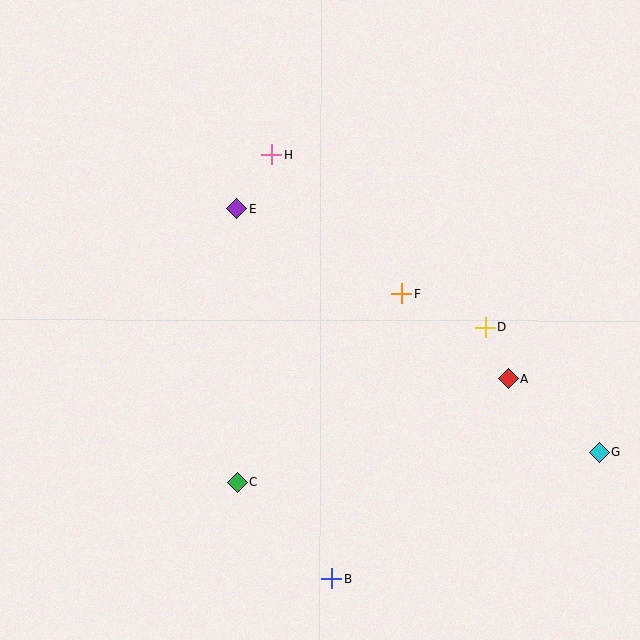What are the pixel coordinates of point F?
Point F is at (402, 294).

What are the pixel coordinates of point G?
Point G is at (599, 452).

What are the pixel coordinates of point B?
Point B is at (332, 579).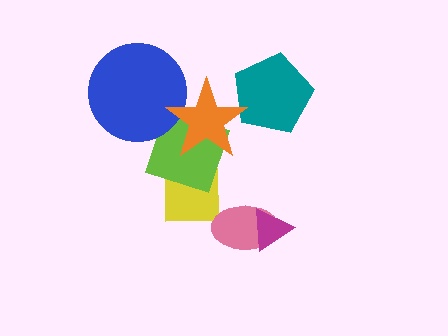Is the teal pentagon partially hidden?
Yes, it is partially covered by another shape.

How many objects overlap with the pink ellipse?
1 object overlaps with the pink ellipse.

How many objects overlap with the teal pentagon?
1 object overlaps with the teal pentagon.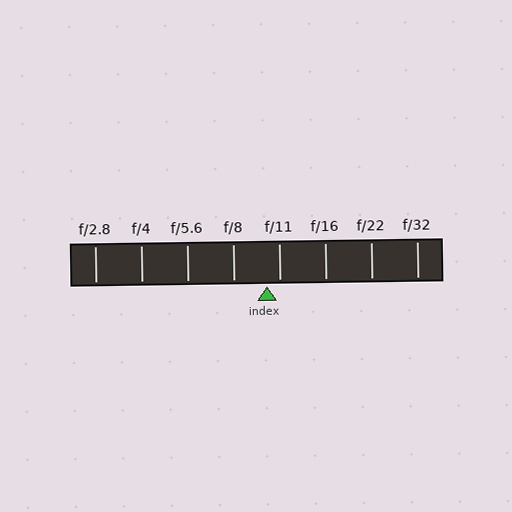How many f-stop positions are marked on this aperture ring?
There are 8 f-stop positions marked.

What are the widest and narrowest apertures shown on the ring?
The widest aperture shown is f/2.8 and the narrowest is f/32.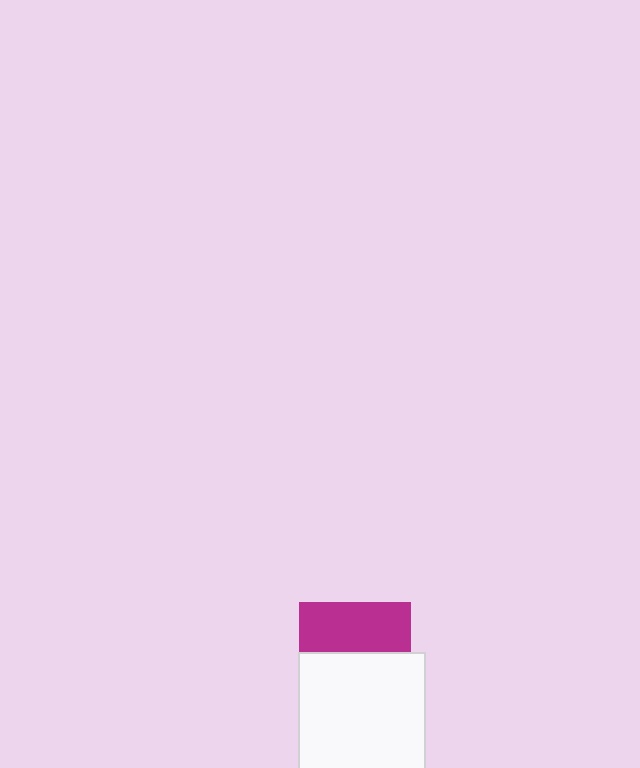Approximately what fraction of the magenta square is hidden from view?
Roughly 55% of the magenta square is hidden behind the white square.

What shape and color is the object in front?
The object in front is a white square.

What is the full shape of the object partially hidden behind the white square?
The partially hidden object is a magenta square.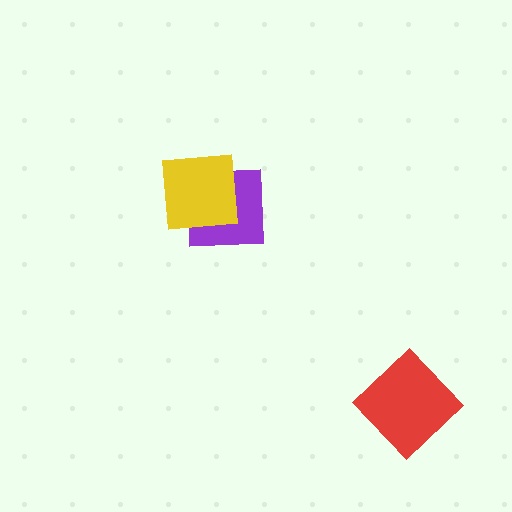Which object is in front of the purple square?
The yellow square is in front of the purple square.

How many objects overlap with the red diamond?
0 objects overlap with the red diamond.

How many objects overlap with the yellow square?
1 object overlaps with the yellow square.